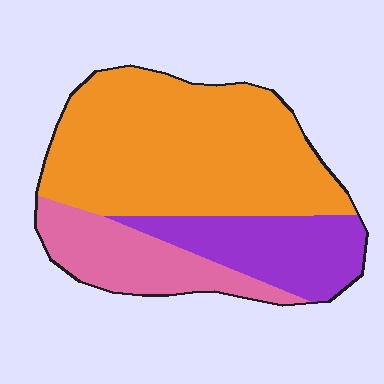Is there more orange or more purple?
Orange.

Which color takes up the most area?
Orange, at roughly 60%.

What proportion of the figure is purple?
Purple takes up about one fifth (1/5) of the figure.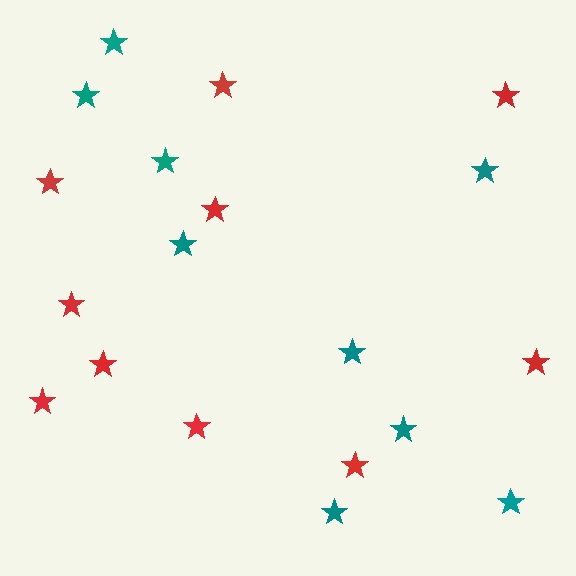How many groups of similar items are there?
There are 2 groups: one group of red stars (10) and one group of teal stars (9).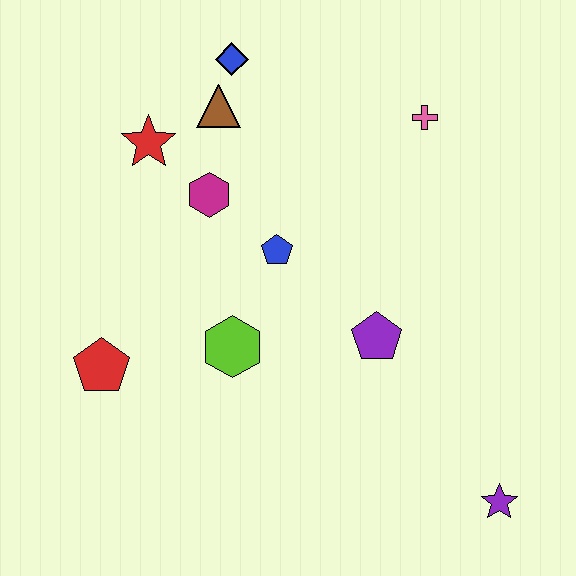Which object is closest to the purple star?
The purple pentagon is closest to the purple star.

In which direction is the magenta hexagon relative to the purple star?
The magenta hexagon is above the purple star.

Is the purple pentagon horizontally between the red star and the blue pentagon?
No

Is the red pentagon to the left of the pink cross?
Yes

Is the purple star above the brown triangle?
No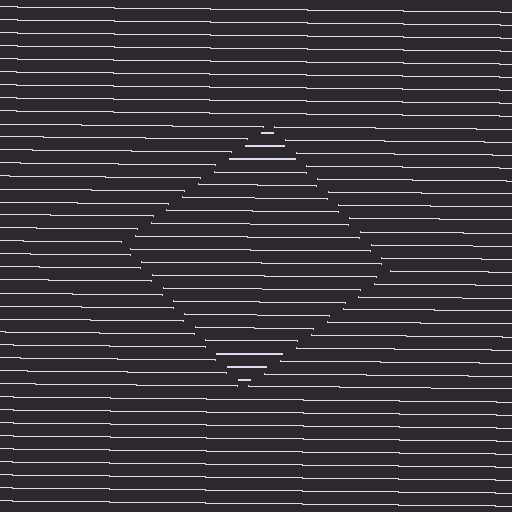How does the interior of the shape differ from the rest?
The interior of the shape contains the same grating, shifted by half a period — the contour is defined by the phase discontinuity where line-ends from the inner and outer gratings abut.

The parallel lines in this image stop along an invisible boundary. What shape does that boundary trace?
An illusory square. The interior of the shape contains the same grating, shifted by half a period — the contour is defined by the phase discontinuity where line-ends from the inner and outer gratings abut.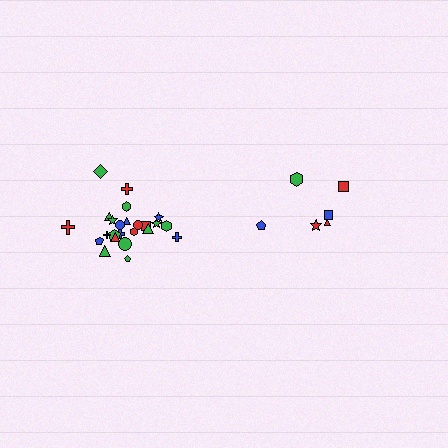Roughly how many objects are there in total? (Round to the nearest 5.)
Roughly 30 objects in total.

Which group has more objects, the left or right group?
The left group.